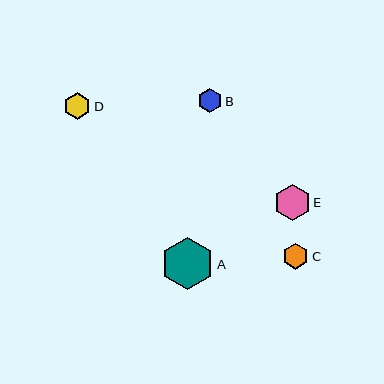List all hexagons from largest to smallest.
From largest to smallest: A, E, D, C, B.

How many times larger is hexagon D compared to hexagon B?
Hexagon D is approximately 1.1 times the size of hexagon B.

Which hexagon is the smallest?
Hexagon B is the smallest with a size of approximately 24 pixels.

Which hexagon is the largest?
Hexagon A is the largest with a size of approximately 53 pixels.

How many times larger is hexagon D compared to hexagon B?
Hexagon D is approximately 1.1 times the size of hexagon B.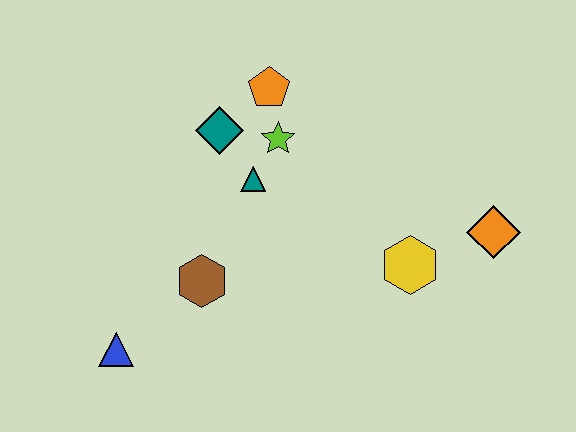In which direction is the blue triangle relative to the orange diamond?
The blue triangle is to the left of the orange diamond.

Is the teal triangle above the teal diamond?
No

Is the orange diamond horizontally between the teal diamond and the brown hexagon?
No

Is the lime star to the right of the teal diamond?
Yes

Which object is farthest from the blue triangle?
The orange diamond is farthest from the blue triangle.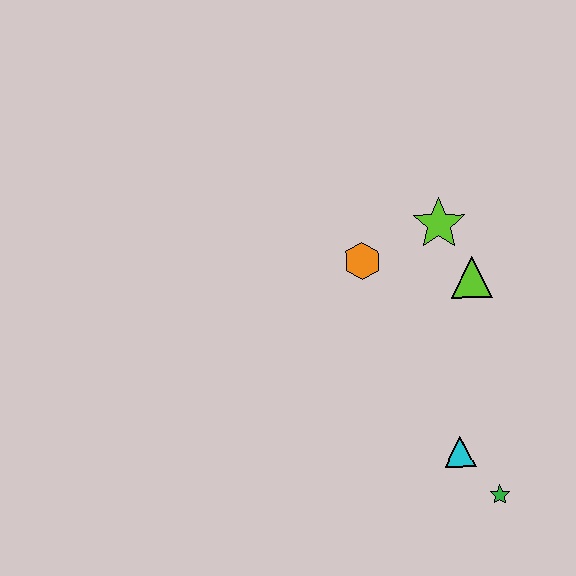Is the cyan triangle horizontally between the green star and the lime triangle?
No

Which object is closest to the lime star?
The lime triangle is closest to the lime star.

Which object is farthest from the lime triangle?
The green star is farthest from the lime triangle.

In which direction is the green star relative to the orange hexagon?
The green star is below the orange hexagon.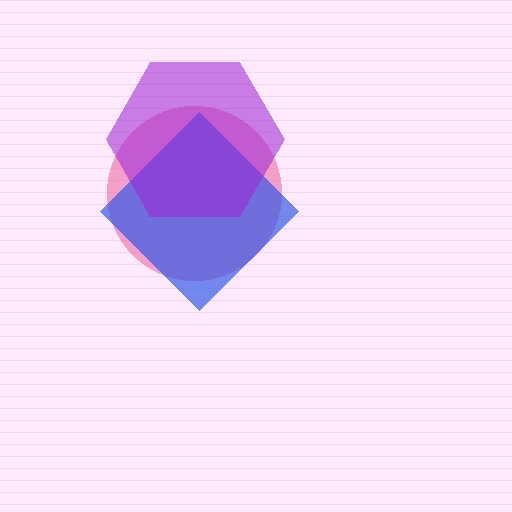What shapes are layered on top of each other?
The layered shapes are: a pink circle, a blue diamond, a purple hexagon.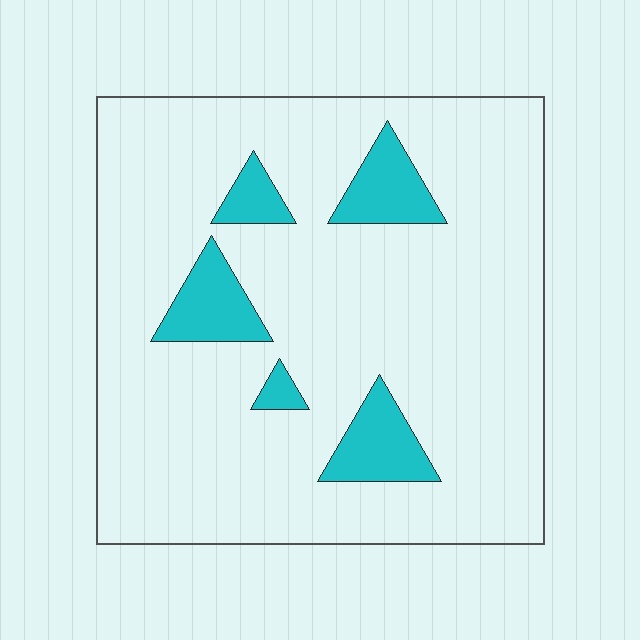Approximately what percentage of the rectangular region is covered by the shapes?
Approximately 10%.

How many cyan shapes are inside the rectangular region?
5.